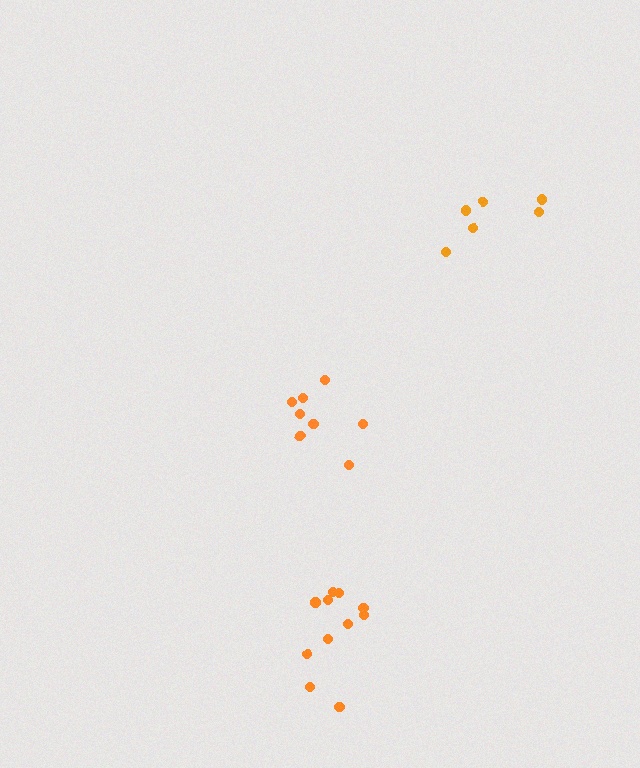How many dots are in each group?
Group 1: 11 dots, Group 2: 8 dots, Group 3: 6 dots (25 total).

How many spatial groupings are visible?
There are 3 spatial groupings.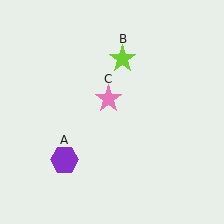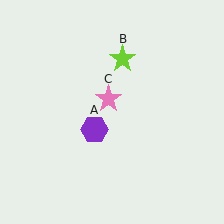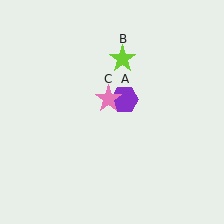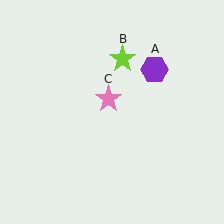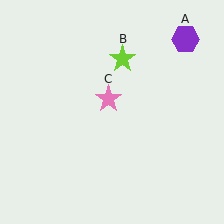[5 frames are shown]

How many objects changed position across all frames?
1 object changed position: purple hexagon (object A).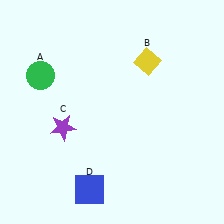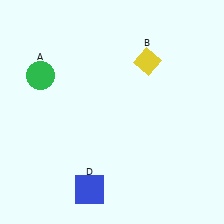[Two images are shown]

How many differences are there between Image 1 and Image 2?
There is 1 difference between the two images.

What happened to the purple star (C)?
The purple star (C) was removed in Image 2. It was in the bottom-left area of Image 1.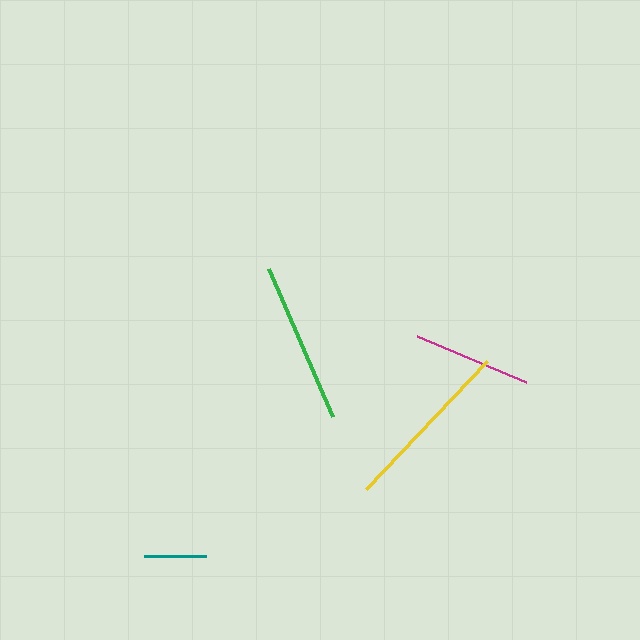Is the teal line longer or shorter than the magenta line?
The magenta line is longer than the teal line.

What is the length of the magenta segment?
The magenta segment is approximately 119 pixels long.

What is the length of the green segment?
The green segment is approximately 162 pixels long.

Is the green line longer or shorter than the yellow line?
The yellow line is longer than the green line.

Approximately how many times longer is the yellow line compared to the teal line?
The yellow line is approximately 2.9 times the length of the teal line.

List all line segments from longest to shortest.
From longest to shortest: yellow, green, magenta, teal.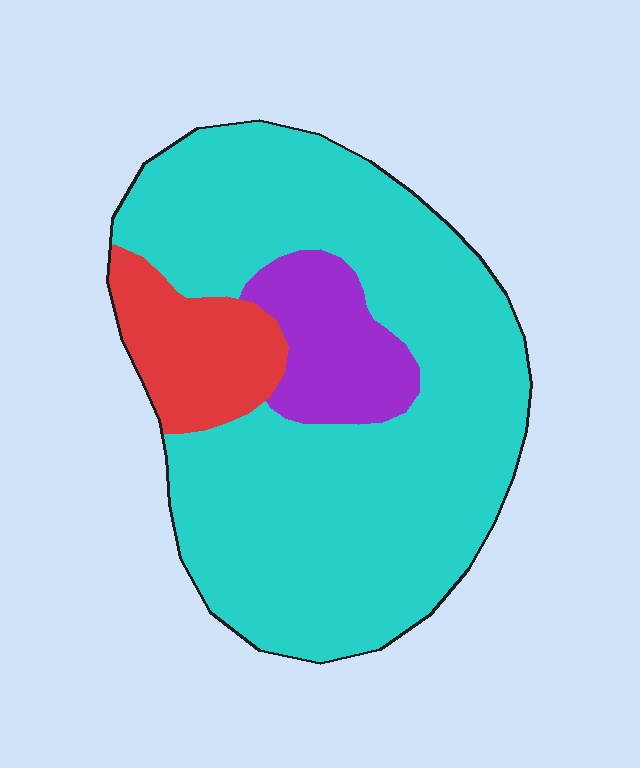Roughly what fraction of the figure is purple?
Purple takes up less than a quarter of the figure.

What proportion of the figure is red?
Red covers about 10% of the figure.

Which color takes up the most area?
Cyan, at roughly 75%.